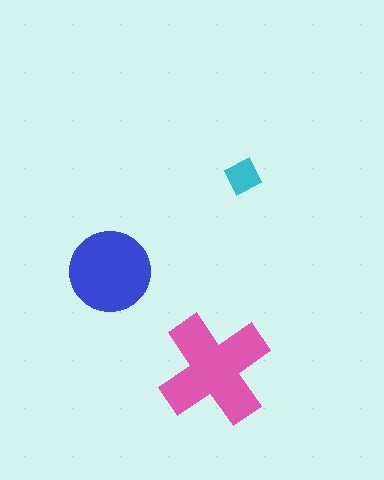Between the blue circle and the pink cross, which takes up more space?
The pink cross.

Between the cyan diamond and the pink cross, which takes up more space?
The pink cross.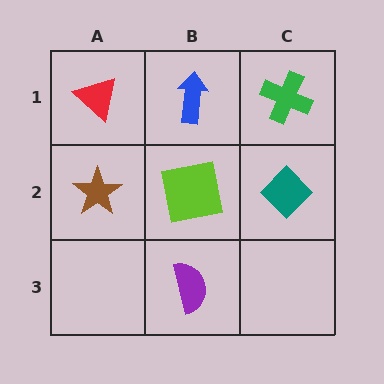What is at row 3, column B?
A purple semicircle.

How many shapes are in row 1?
3 shapes.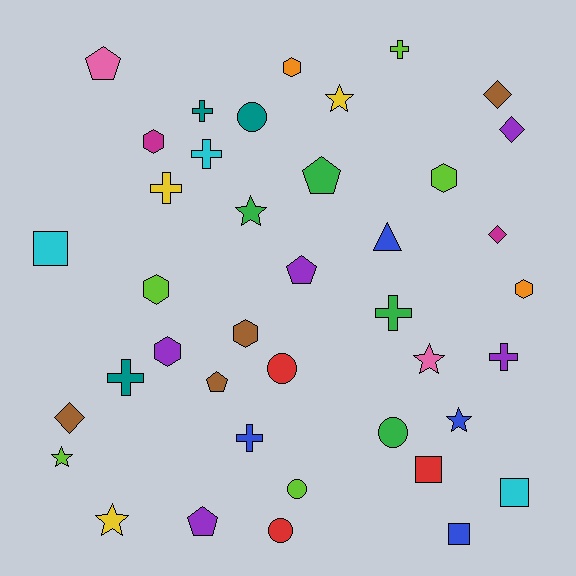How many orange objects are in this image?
There are 2 orange objects.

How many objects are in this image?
There are 40 objects.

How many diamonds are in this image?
There are 4 diamonds.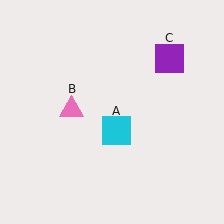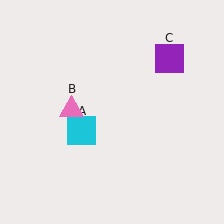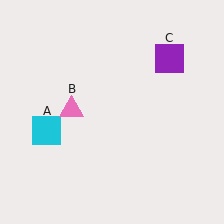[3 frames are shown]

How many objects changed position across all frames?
1 object changed position: cyan square (object A).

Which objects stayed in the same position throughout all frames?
Pink triangle (object B) and purple square (object C) remained stationary.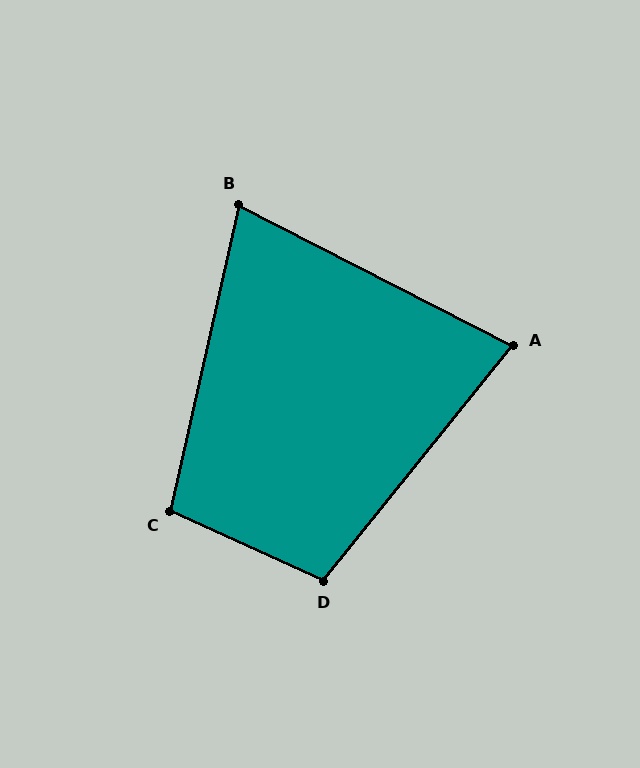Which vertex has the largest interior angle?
D, at approximately 105 degrees.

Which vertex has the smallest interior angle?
B, at approximately 75 degrees.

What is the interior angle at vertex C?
Approximately 102 degrees (obtuse).